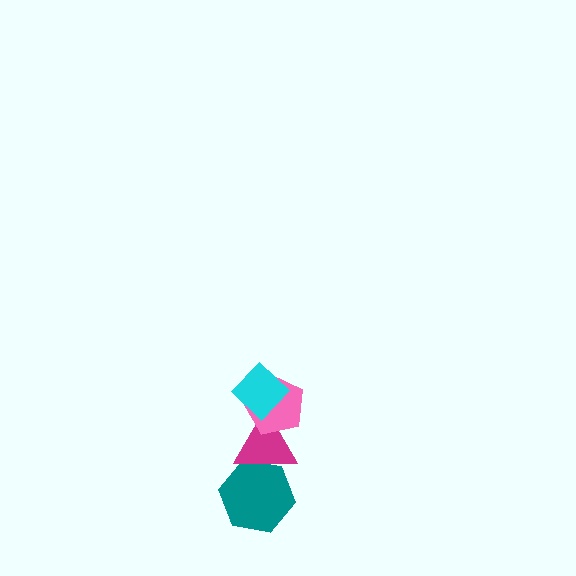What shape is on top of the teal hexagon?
The magenta triangle is on top of the teal hexagon.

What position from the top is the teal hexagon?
The teal hexagon is 4th from the top.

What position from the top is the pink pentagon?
The pink pentagon is 2nd from the top.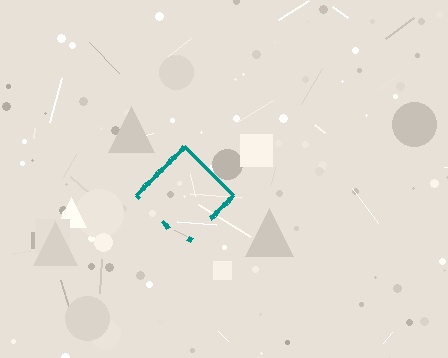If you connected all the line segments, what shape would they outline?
They would outline a diamond.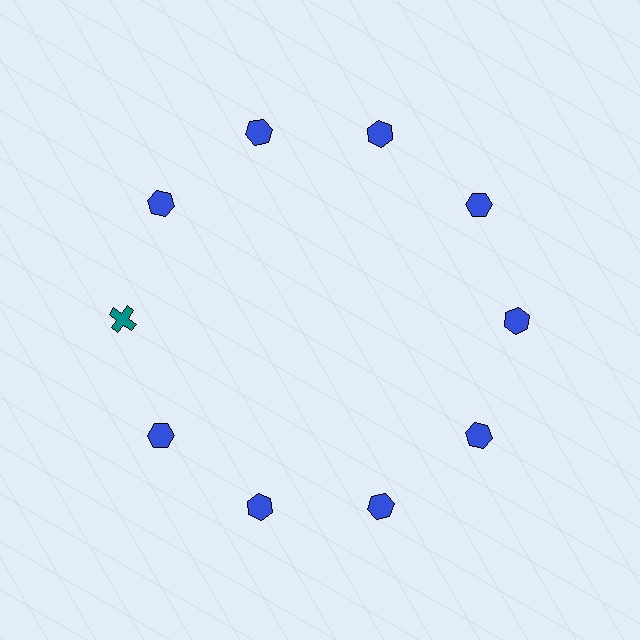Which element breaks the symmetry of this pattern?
The teal cross at roughly the 9 o'clock position breaks the symmetry. All other shapes are blue hexagons.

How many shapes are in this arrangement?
There are 10 shapes arranged in a ring pattern.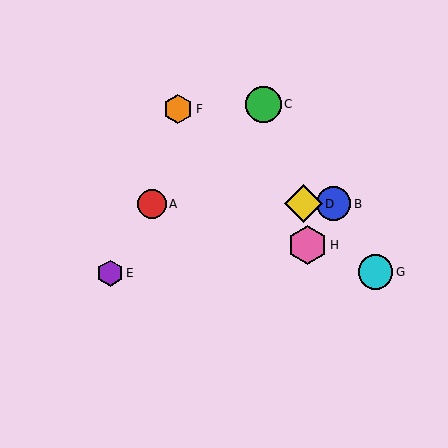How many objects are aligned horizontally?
3 objects (A, B, D) are aligned horizontally.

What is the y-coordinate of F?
Object F is at y≈109.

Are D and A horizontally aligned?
Yes, both are at y≈204.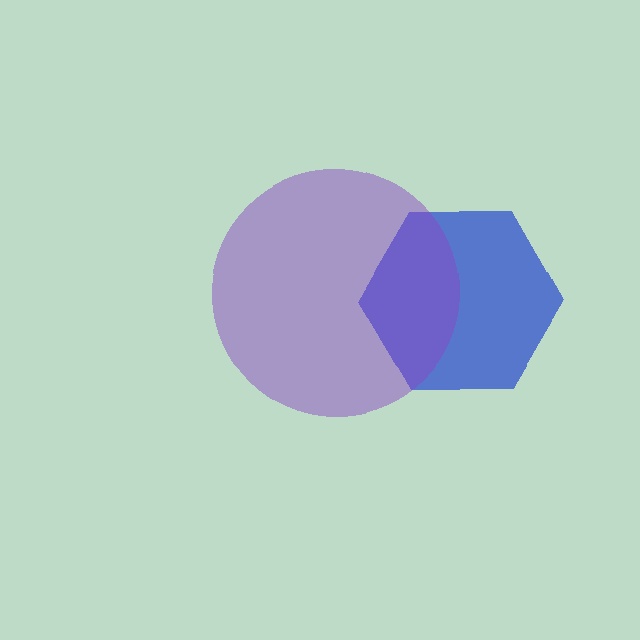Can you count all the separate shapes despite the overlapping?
Yes, there are 2 separate shapes.